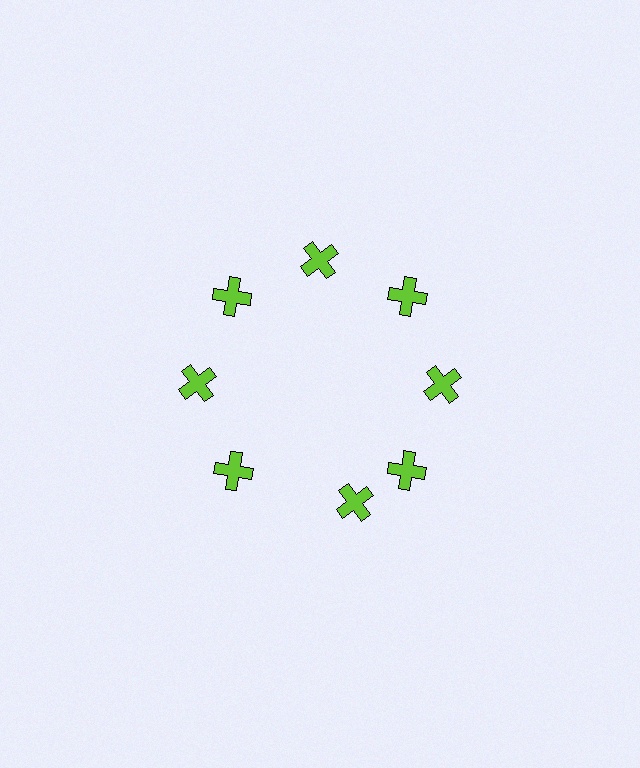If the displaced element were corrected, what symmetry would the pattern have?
It would have 8-fold rotational symmetry — the pattern would map onto itself every 45 degrees.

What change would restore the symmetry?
The symmetry would be restored by rotating it back into even spacing with its neighbors so that all 8 crosses sit at equal angles and equal distance from the center.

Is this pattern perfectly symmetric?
No. The 8 lime crosses are arranged in a ring, but one element near the 6 o'clock position is rotated out of alignment along the ring, breaking the 8-fold rotational symmetry.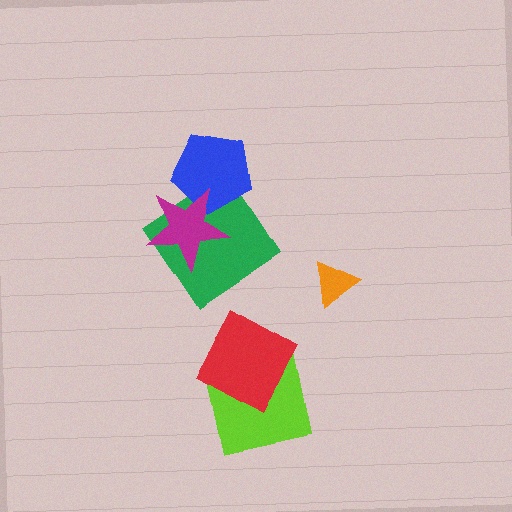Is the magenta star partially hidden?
No, no other shape covers it.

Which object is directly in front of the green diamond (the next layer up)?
The blue pentagon is directly in front of the green diamond.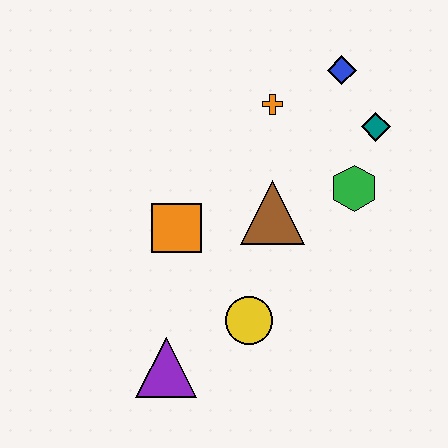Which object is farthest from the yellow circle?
The blue diamond is farthest from the yellow circle.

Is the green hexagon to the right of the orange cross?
Yes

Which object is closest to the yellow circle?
The purple triangle is closest to the yellow circle.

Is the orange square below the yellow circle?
No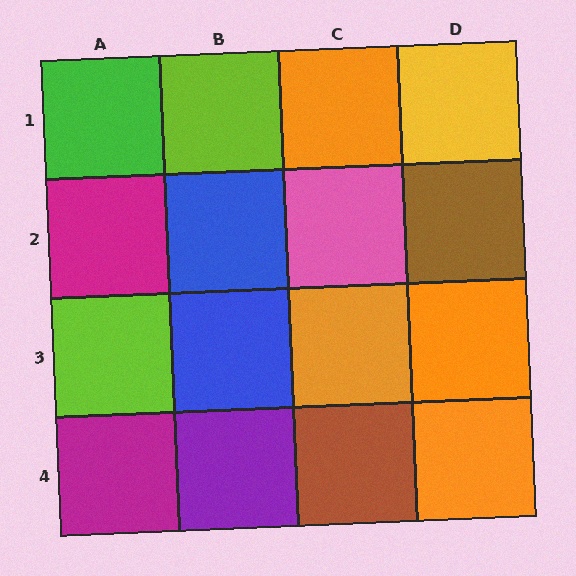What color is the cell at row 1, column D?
Yellow.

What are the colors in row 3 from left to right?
Lime, blue, orange, orange.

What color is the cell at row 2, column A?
Magenta.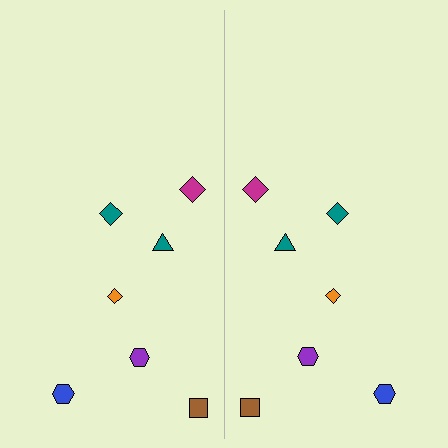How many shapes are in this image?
There are 14 shapes in this image.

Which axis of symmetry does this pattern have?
The pattern has a vertical axis of symmetry running through the center of the image.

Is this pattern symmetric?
Yes, this pattern has bilateral (reflection) symmetry.